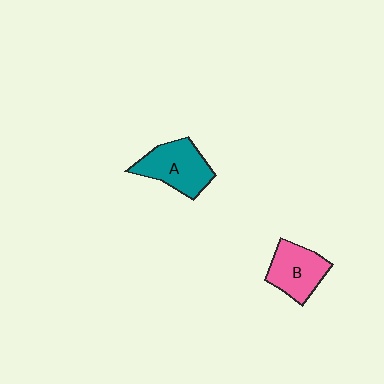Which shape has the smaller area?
Shape B (pink).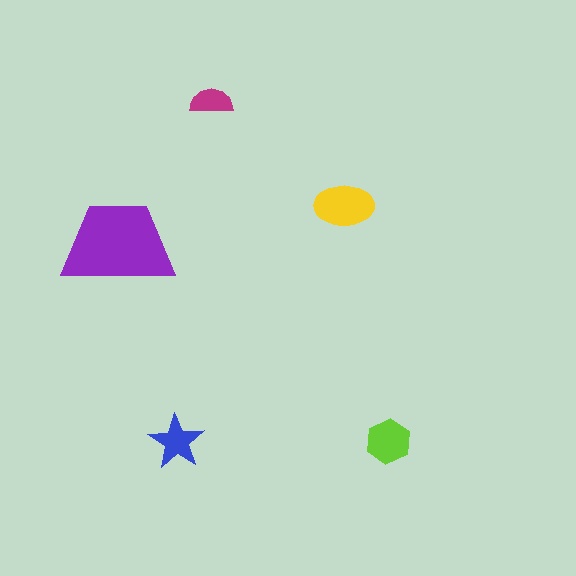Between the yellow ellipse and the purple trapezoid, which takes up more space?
The purple trapezoid.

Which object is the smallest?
The magenta semicircle.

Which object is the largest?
The purple trapezoid.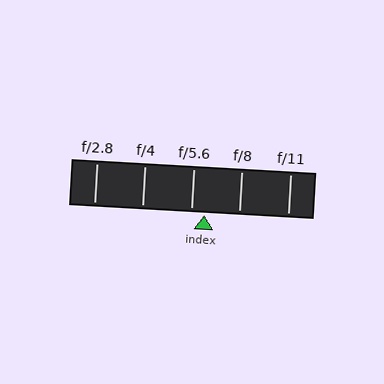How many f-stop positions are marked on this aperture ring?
There are 5 f-stop positions marked.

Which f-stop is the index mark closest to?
The index mark is closest to f/5.6.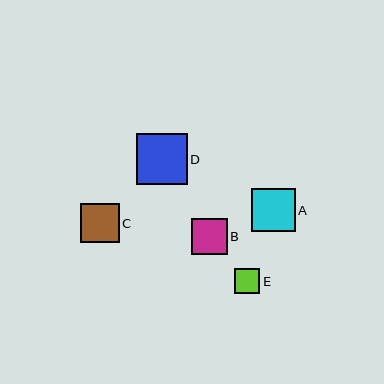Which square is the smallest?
Square E is the smallest with a size of approximately 26 pixels.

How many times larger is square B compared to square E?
Square B is approximately 1.4 times the size of square E.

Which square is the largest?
Square D is the largest with a size of approximately 51 pixels.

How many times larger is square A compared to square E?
Square A is approximately 1.7 times the size of square E.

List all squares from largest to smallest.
From largest to smallest: D, A, C, B, E.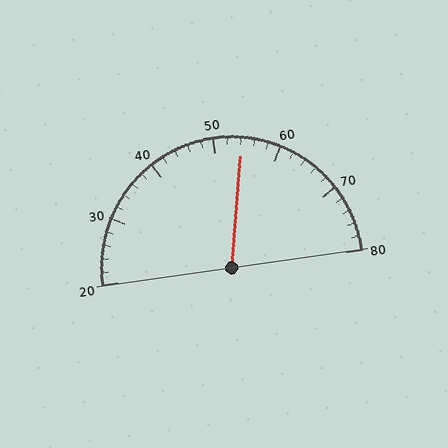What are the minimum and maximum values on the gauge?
The gauge ranges from 20 to 80.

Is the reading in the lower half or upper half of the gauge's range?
The reading is in the upper half of the range (20 to 80).